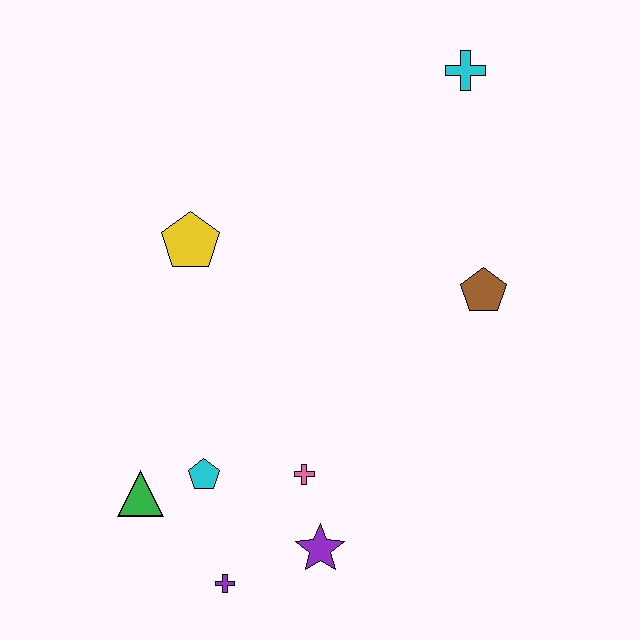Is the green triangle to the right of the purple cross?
No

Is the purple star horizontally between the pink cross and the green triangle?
No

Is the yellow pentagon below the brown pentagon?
No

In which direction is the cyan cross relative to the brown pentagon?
The cyan cross is above the brown pentagon.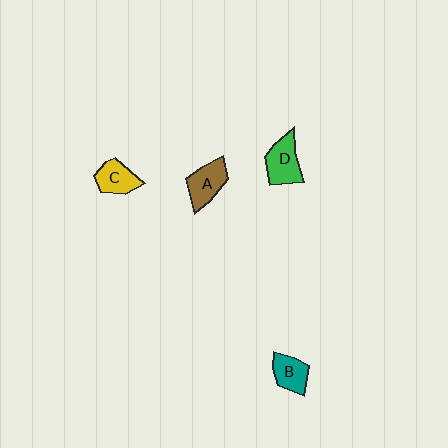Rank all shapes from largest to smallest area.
From largest to smallest: D (green), A (brown), C (yellow), B (teal).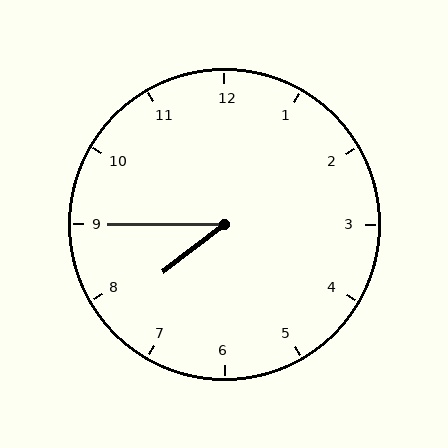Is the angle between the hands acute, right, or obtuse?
It is acute.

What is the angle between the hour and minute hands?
Approximately 38 degrees.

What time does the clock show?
7:45.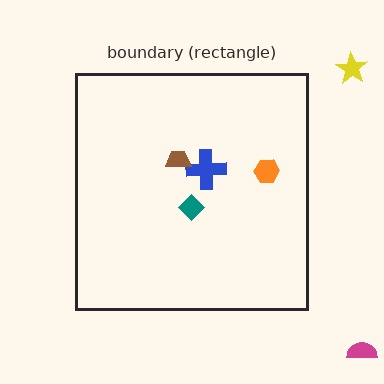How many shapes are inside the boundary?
4 inside, 2 outside.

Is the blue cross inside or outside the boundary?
Inside.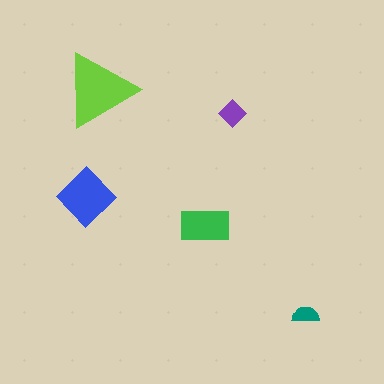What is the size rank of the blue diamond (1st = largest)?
2nd.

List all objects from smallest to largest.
The teal semicircle, the purple diamond, the green rectangle, the blue diamond, the lime triangle.